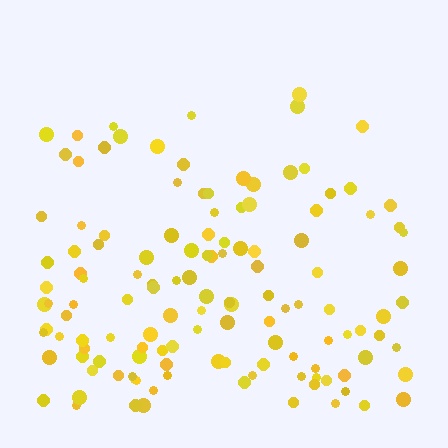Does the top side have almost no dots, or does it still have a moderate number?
Still a moderate number, just noticeably fewer than the bottom.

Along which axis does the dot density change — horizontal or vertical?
Vertical.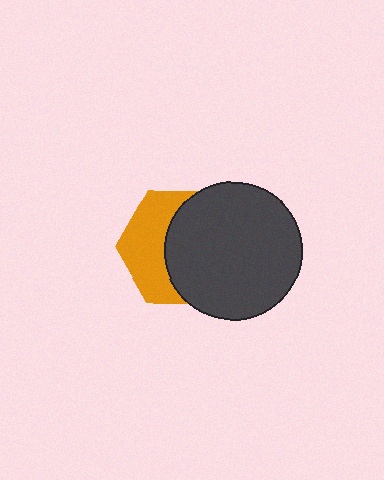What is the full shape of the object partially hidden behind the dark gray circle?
The partially hidden object is an orange hexagon.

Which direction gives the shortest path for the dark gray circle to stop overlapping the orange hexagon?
Moving right gives the shortest separation.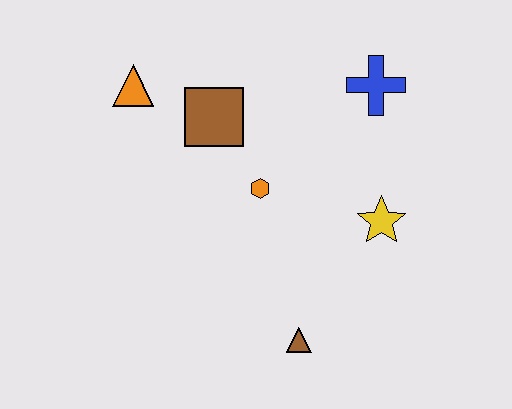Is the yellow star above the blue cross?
No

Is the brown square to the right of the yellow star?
No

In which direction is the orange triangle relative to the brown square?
The orange triangle is to the left of the brown square.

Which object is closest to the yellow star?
The orange hexagon is closest to the yellow star.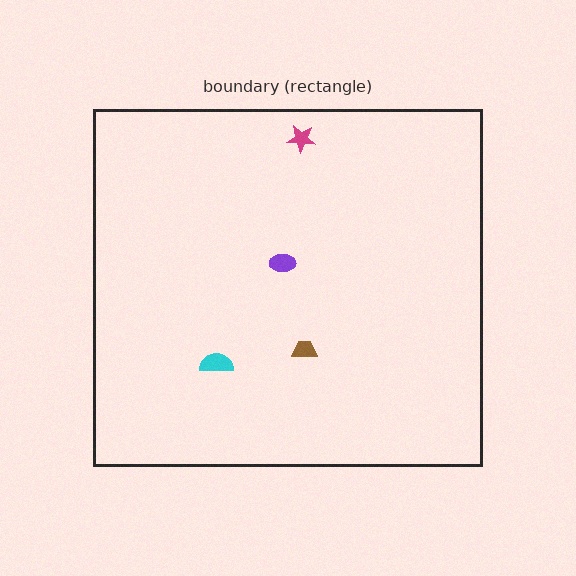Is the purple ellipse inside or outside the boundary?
Inside.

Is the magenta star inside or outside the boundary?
Inside.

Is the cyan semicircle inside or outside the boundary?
Inside.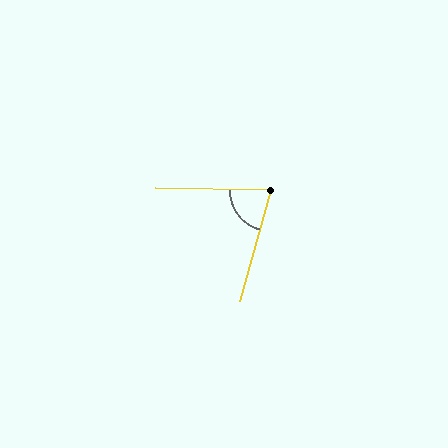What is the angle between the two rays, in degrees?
Approximately 75 degrees.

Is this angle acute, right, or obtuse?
It is acute.